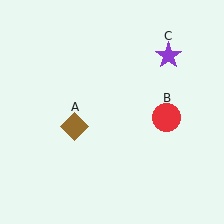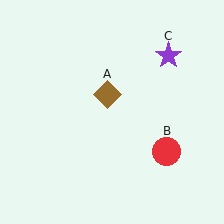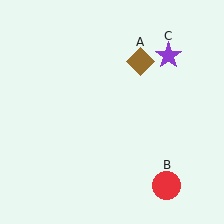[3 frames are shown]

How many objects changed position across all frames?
2 objects changed position: brown diamond (object A), red circle (object B).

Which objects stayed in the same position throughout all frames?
Purple star (object C) remained stationary.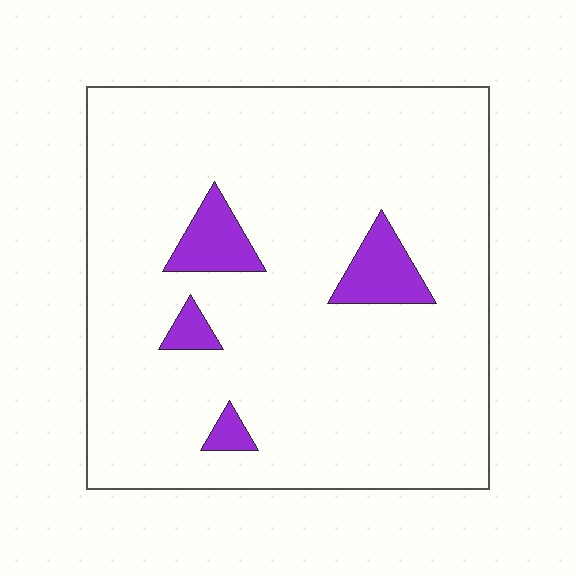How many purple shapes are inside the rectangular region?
4.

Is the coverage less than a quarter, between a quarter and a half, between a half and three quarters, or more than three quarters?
Less than a quarter.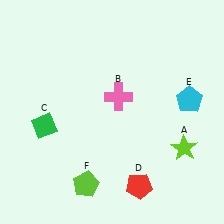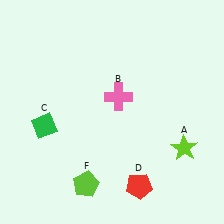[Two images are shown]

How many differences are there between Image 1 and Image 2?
There is 1 difference between the two images.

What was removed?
The cyan pentagon (E) was removed in Image 2.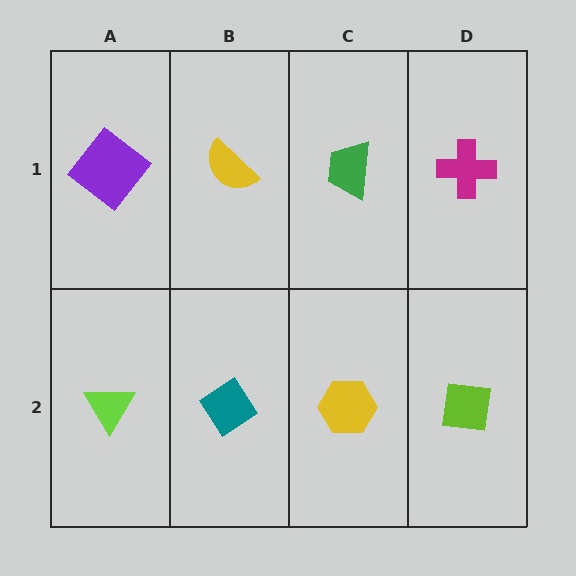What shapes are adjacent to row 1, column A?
A lime triangle (row 2, column A), a yellow semicircle (row 1, column B).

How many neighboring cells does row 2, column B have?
3.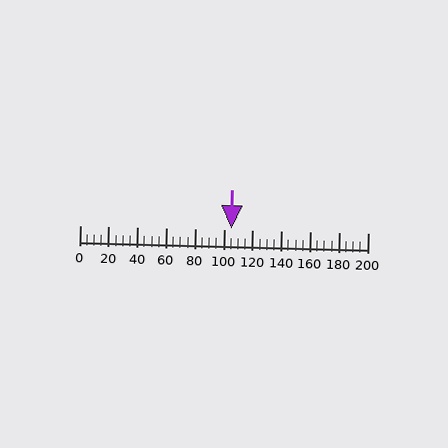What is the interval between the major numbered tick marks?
The major tick marks are spaced 20 units apart.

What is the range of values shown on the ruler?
The ruler shows values from 0 to 200.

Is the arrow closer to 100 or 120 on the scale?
The arrow is closer to 100.